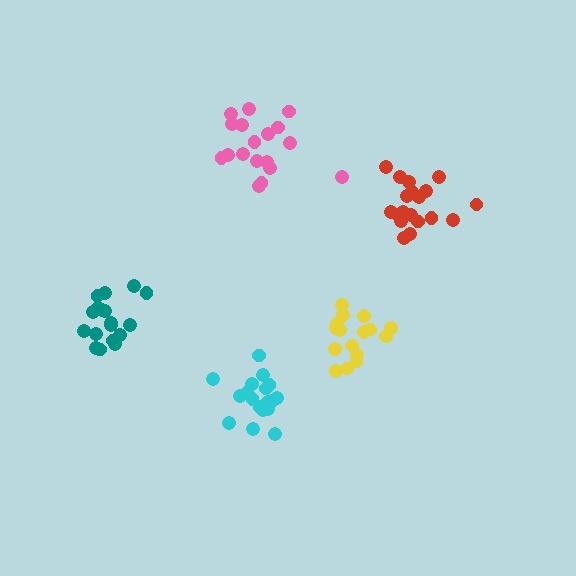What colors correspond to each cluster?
The clusters are colored: teal, cyan, yellow, pink, red.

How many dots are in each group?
Group 1: 18 dots, Group 2: 19 dots, Group 3: 16 dots, Group 4: 18 dots, Group 5: 19 dots (90 total).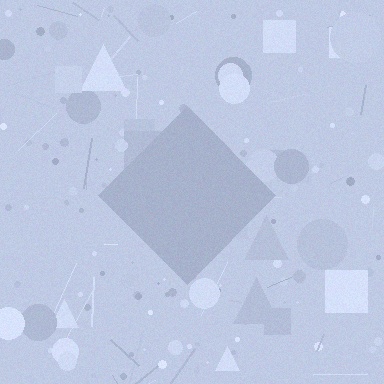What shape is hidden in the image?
A diamond is hidden in the image.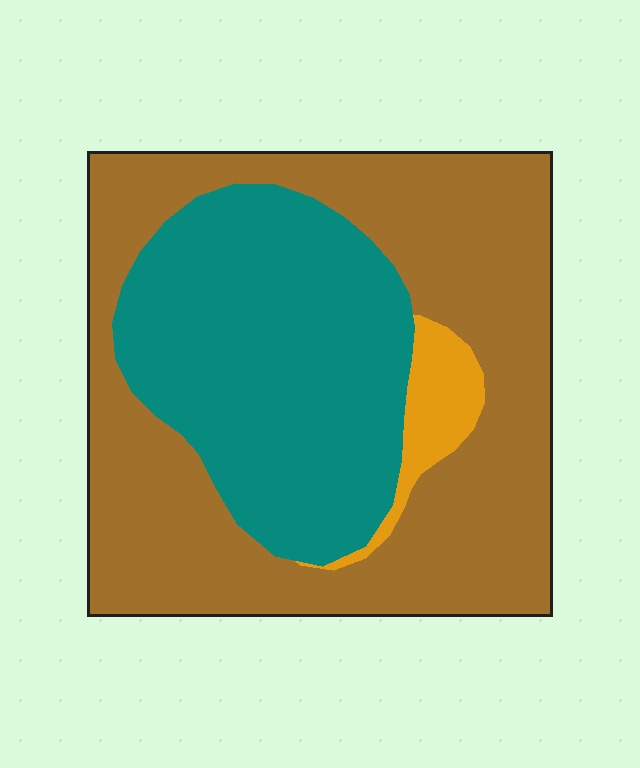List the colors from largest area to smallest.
From largest to smallest: brown, teal, orange.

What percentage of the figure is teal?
Teal covers about 40% of the figure.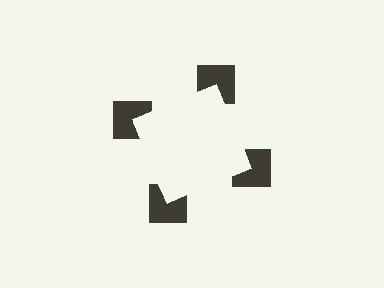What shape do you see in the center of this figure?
An illusory square — its edges are inferred from the aligned wedge cuts in the notched squares, not physically drawn.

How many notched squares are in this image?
There are 4 — one at each vertex of the illusory square.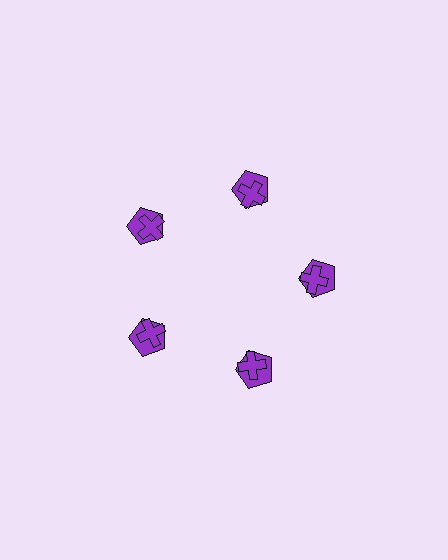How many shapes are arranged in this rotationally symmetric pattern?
There are 10 shapes, arranged in 5 groups of 2.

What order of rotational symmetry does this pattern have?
This pattern has 5-fold rotational symmetry.